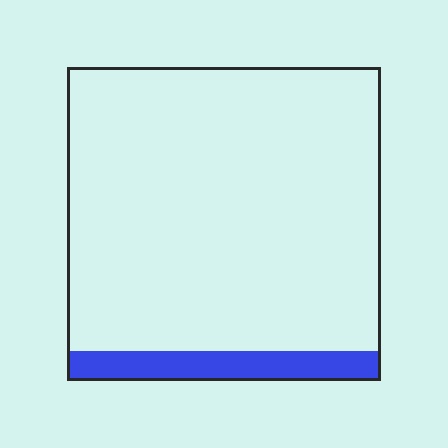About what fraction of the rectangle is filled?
About one tenth (1/10).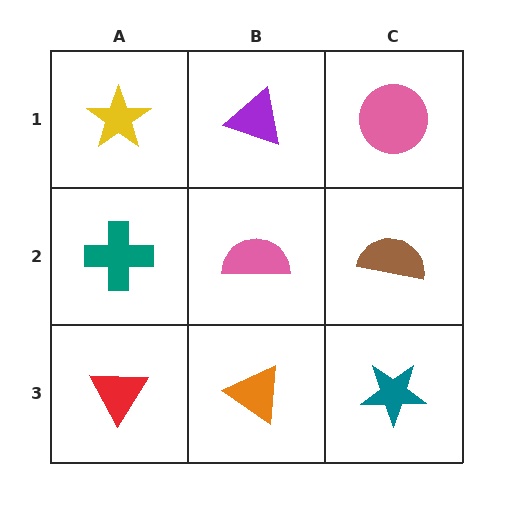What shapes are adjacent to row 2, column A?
A yellow star (row 1, column A), a red triangle (row 3, column A), a pink semicircle (row 2, column B).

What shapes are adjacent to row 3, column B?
A pink semicircle (row 2, column B), a red triangle (row 3, column A), a teal star (row 3, column C).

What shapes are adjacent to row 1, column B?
A pink semicircle (row 2, column B), a yellow star (row 1, column A), a pink circle (row 1, column C).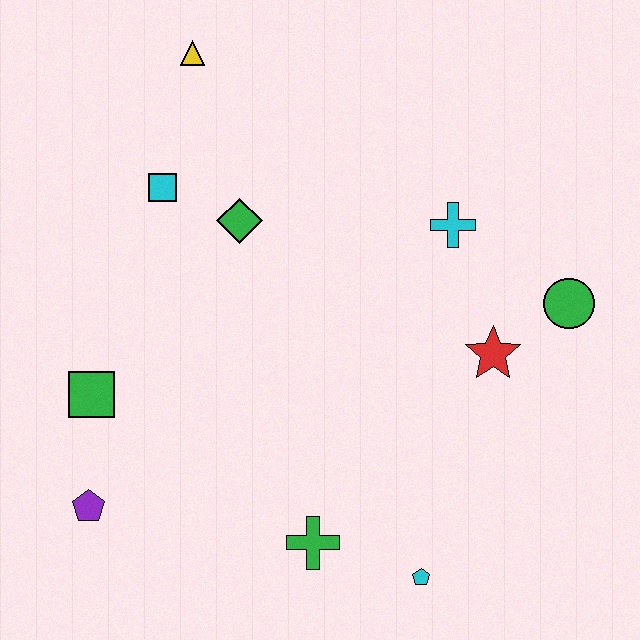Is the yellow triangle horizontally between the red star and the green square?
Yes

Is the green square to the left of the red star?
Yes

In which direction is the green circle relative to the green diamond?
The green circle is to the right of the green diamond.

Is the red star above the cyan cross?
No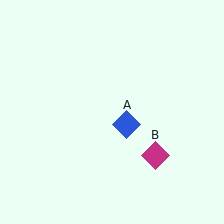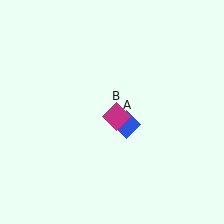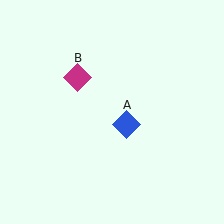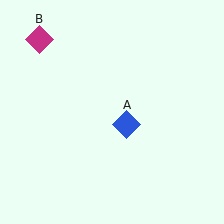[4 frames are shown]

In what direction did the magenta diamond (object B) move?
The magenta diamond (object B) moved up and to the left.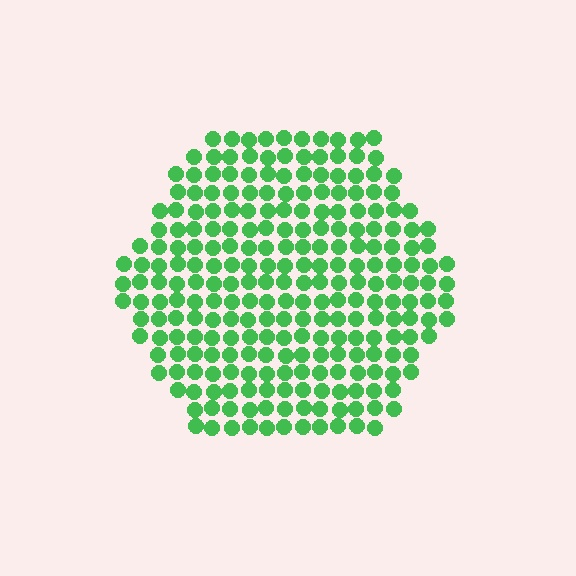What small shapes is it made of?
It is made of small circles.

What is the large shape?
The large shape is a hexagon.